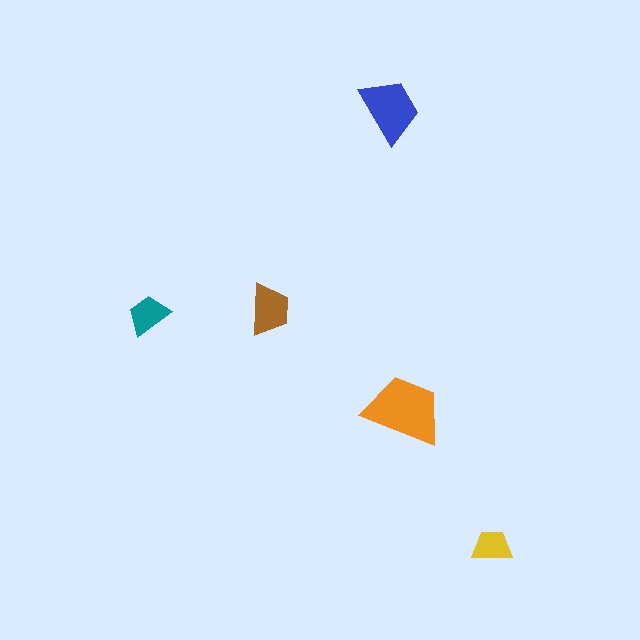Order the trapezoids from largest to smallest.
the orange one, the blue one, the brown one, the teal one, the yellow one.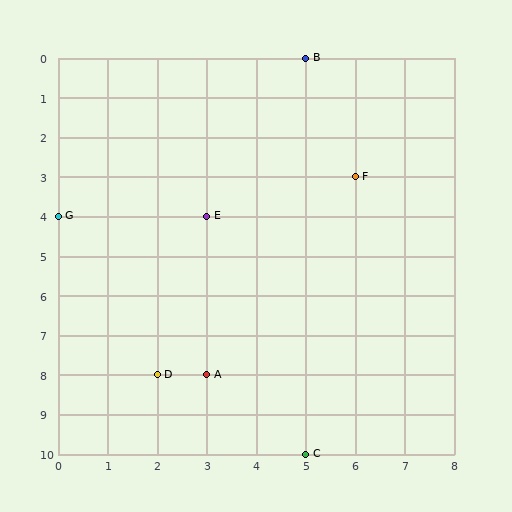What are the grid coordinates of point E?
Point E is at grid coordinates (3, 4).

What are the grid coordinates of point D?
Point D is at grid coordinates (2, 8).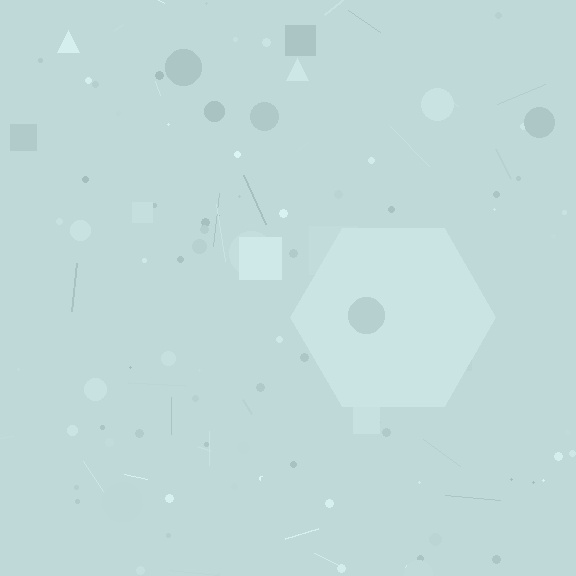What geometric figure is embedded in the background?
A hexagon is embedded in the background.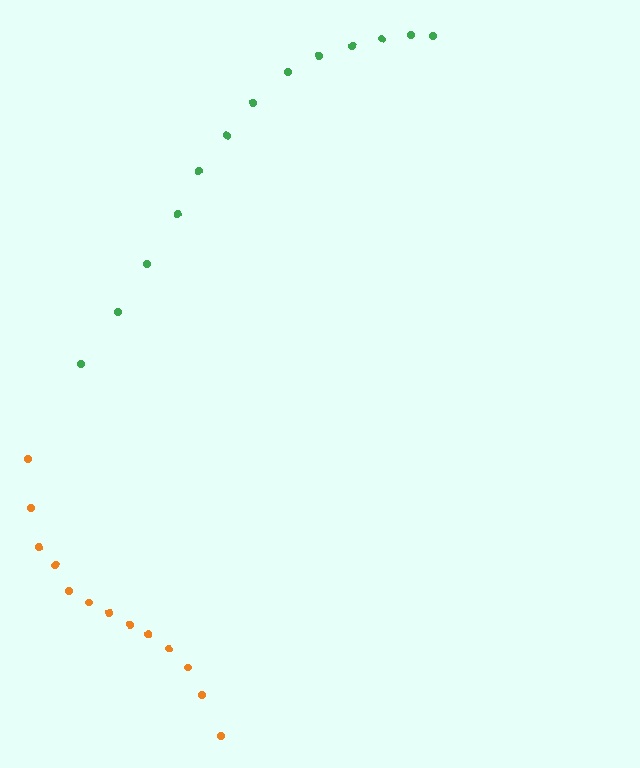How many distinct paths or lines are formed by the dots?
There are 2 distinct paths.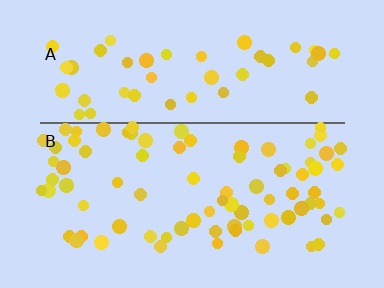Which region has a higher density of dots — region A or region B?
B (the bottom).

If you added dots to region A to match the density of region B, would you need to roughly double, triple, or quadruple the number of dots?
Approximately double.